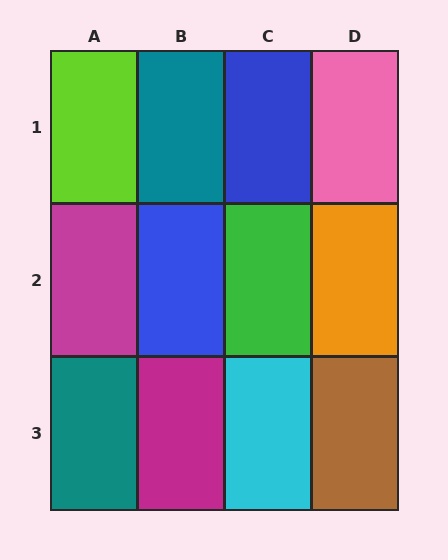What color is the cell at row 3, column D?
Brown.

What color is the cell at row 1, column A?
Lime.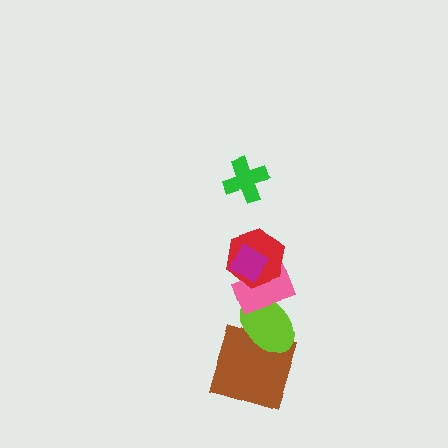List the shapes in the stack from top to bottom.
From top to bottom: the green cross, the magenta diamond, the red hexagon, the pink rectangle, the lime ellipse, the brown square.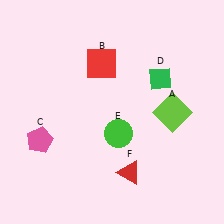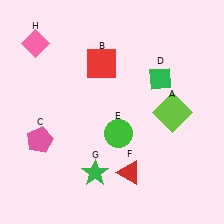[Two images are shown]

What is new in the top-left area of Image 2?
A pink diamond (H) was added in the top-left area of Image 2.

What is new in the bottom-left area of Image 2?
A green star (G) was added in the bottom-left area of Image 2.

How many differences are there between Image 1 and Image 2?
There are 2 differences between the two images.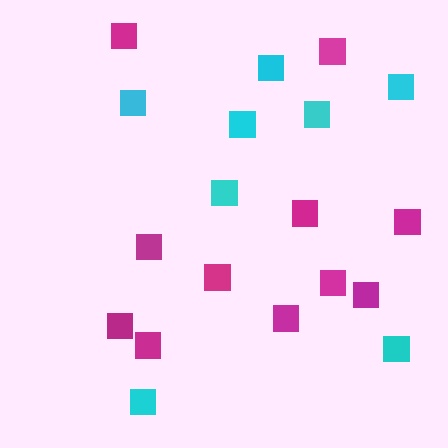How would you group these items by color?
There are 2 groups: one group of magenta squares (11) and one group of cyan squares (8).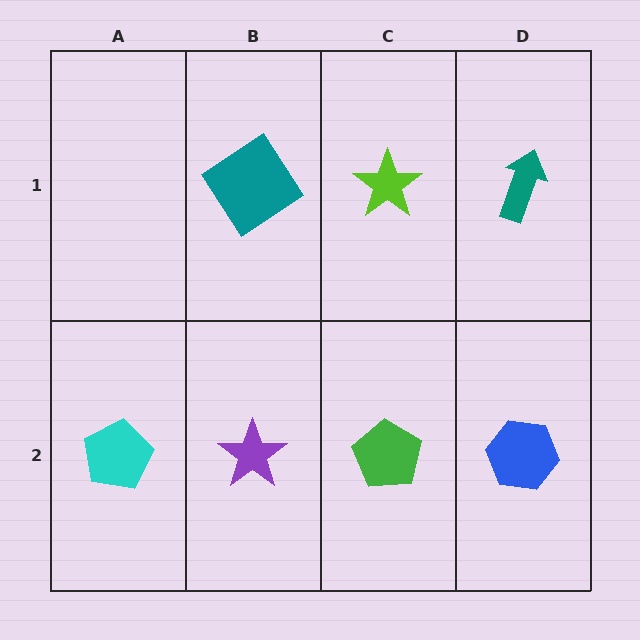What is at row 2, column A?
A cyan pentagon.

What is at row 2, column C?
A green pentagon.